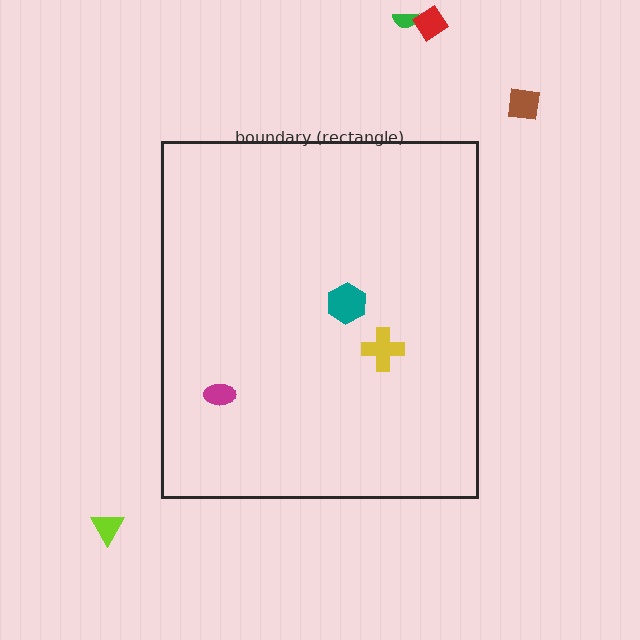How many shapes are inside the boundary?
3 inside, 4 outside.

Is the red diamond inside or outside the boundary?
Outside.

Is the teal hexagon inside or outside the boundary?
Inside.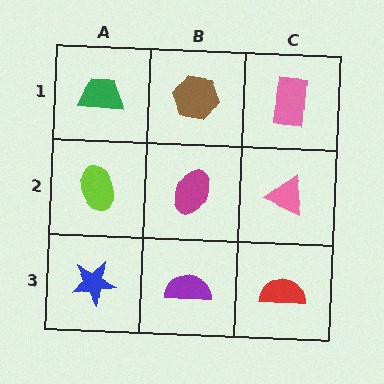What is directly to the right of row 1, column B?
A pink rectangle.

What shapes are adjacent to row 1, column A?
A lime ellipse (row 2, column A), a brown hexagon (row 1, column B).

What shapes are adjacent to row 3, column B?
A magenta ellipse (row 2, column B), a blue star (row 3, column A), a red semicircle (row 3, column C).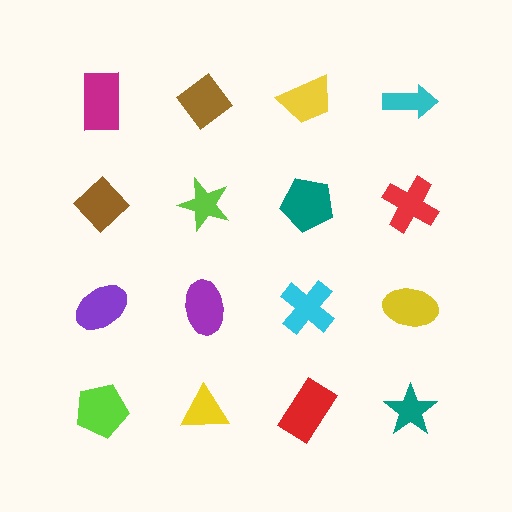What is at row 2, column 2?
A lime star.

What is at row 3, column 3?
A cyan cross.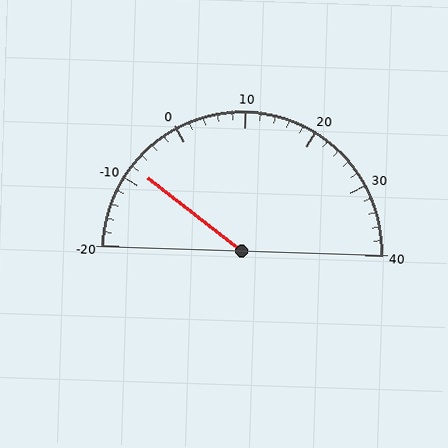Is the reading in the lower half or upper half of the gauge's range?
The reading is in the lower half of the range (-20 to 40).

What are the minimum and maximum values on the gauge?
The gauge ranges from -20 to 40.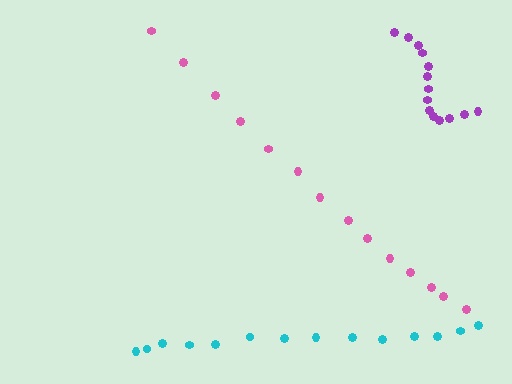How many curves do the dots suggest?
There are 3 distinct paths.